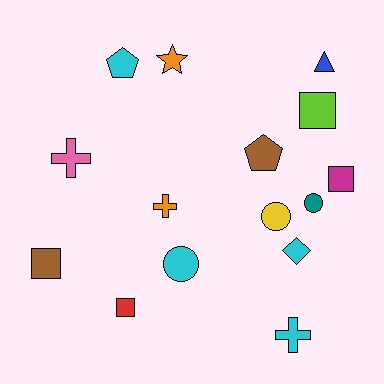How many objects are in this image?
There are 15 objects.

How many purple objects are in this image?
There are no purple objects.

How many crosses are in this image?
There are 3 crosses.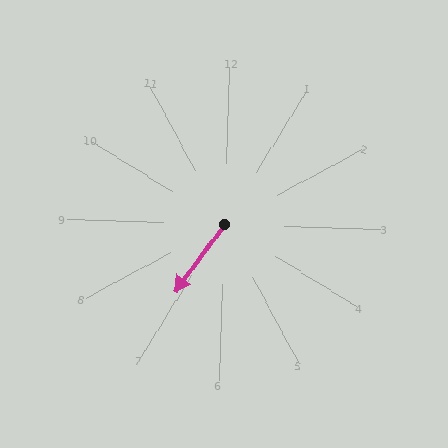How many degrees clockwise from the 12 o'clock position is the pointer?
Approximately 214 degrees.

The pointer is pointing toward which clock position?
Roughly 7 o'clock.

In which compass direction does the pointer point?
Southwest.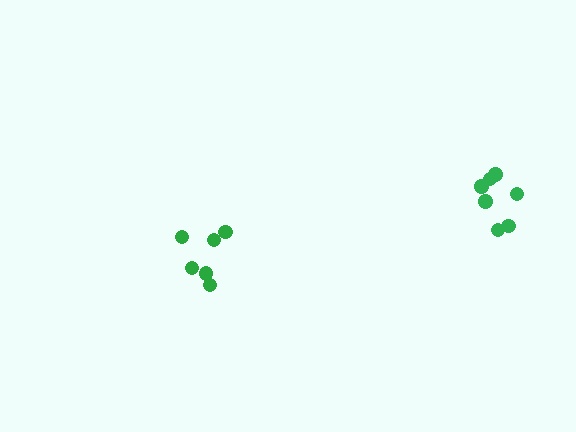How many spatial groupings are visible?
There are 2 spatial groupings.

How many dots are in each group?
Group 1: 7 dots, Group 2: 6 dots (13 total).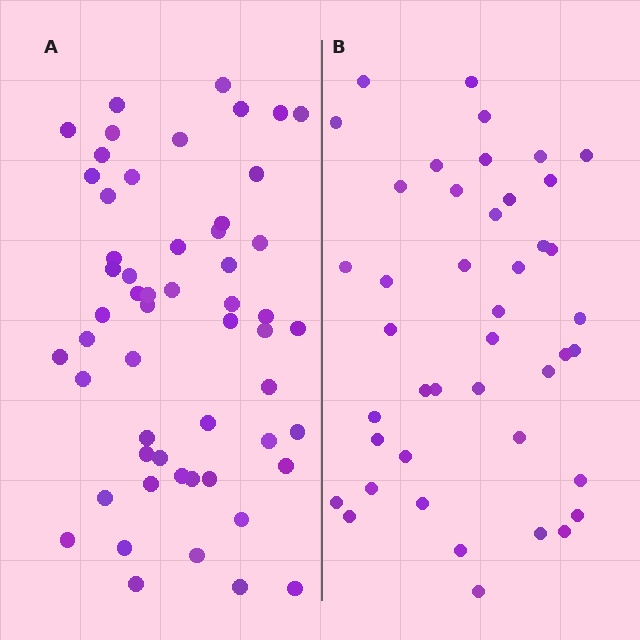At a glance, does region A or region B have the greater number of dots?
Region A (the left region) has more dots.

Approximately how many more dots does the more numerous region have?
Region A has roughly 12 or so more dots than region B.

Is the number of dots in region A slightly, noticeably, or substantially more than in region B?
Region A has noticeably more, but not dramatically so. The ratio is roughly 1.3 to 1.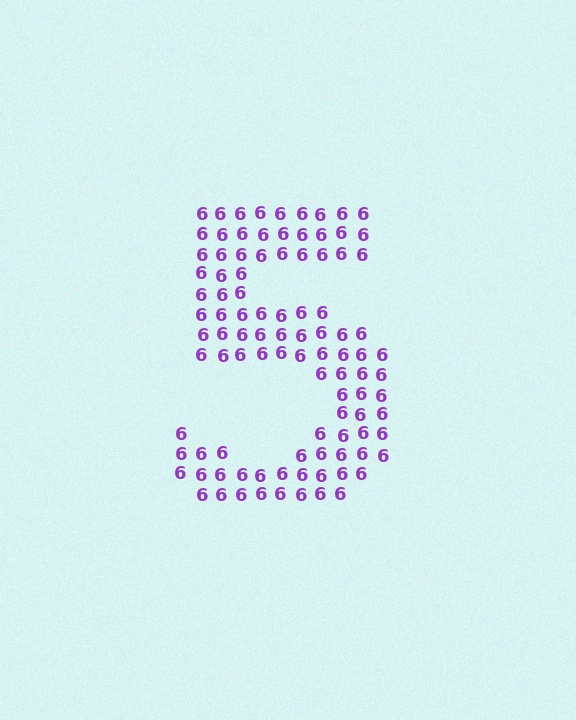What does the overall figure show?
The overall figure shows the digit 5.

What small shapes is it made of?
It is made of small digit 6's.